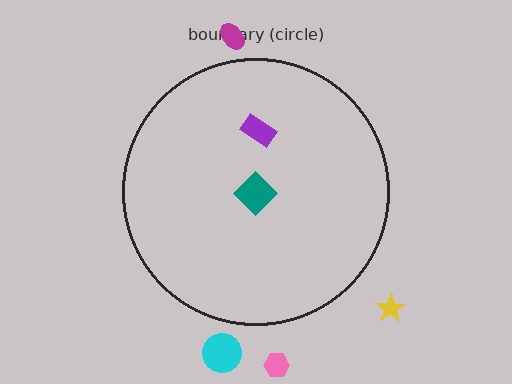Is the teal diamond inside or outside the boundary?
Inside.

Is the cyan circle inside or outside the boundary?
Outside.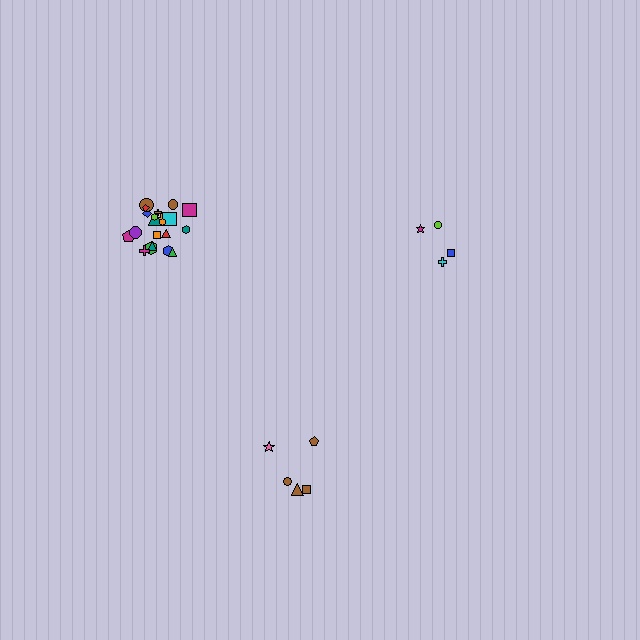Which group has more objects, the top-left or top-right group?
The top-left group.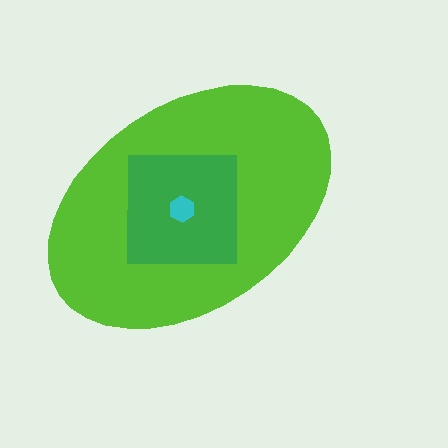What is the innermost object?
The cyan hexagon.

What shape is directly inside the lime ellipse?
The green square.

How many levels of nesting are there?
3.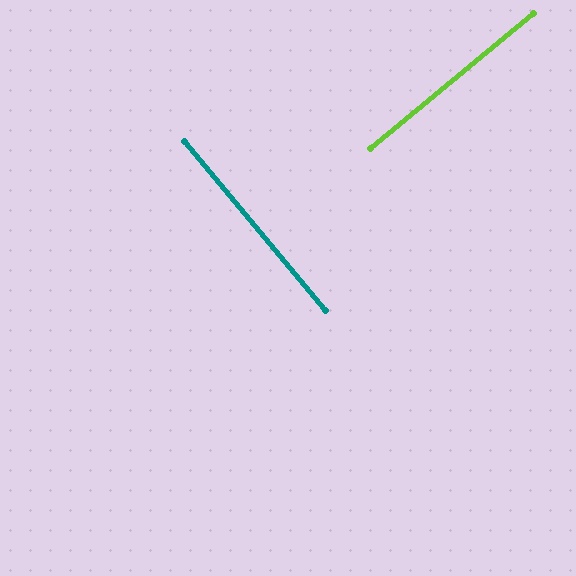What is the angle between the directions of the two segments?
Approximately 90 degrees.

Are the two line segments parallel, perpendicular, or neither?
Perpendicular — they meet at approximately 90°.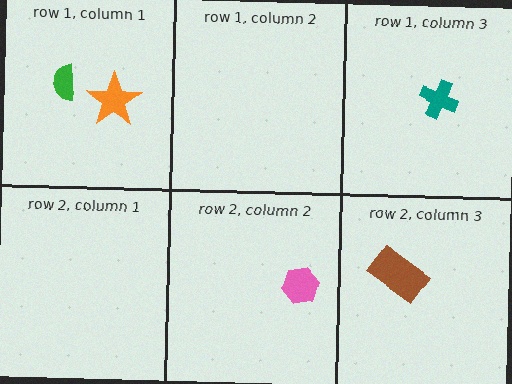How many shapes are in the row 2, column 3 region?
1.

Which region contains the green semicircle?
The row 1, column 1 region.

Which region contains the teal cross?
The row 1, column 3 region.